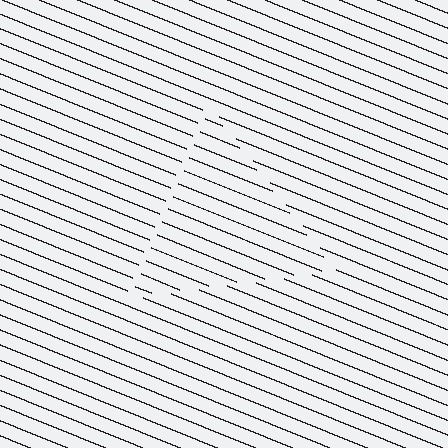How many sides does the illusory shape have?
3 sides — the line-ends trace a triangle.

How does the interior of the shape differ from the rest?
The interior of the shape contains the same grating, shifted by half a period — the contour is defined by the phase discontinuity where line-ends from the inner and outer gratings abut.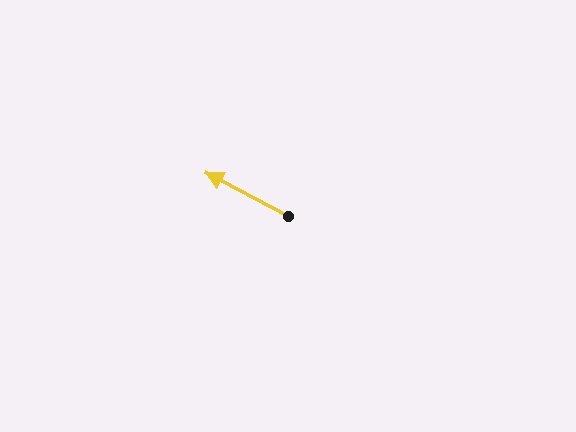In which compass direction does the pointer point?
Northwest.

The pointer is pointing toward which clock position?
Roughly 10 o'clock.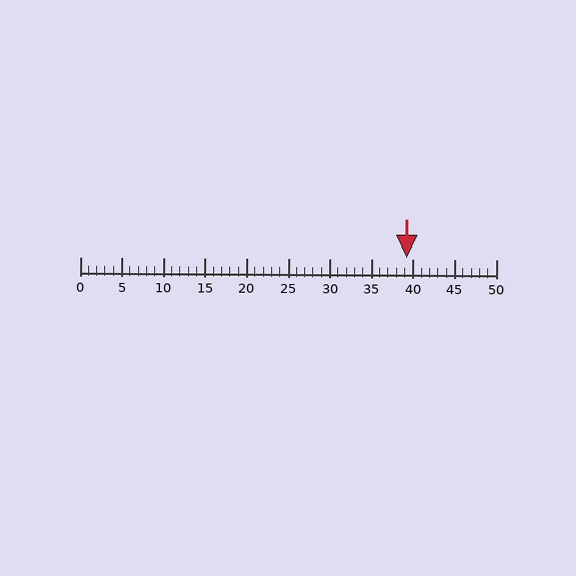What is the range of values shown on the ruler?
The ruler shows values from 0 to 50.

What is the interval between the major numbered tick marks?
The major tick marks are spaced 5 units apart.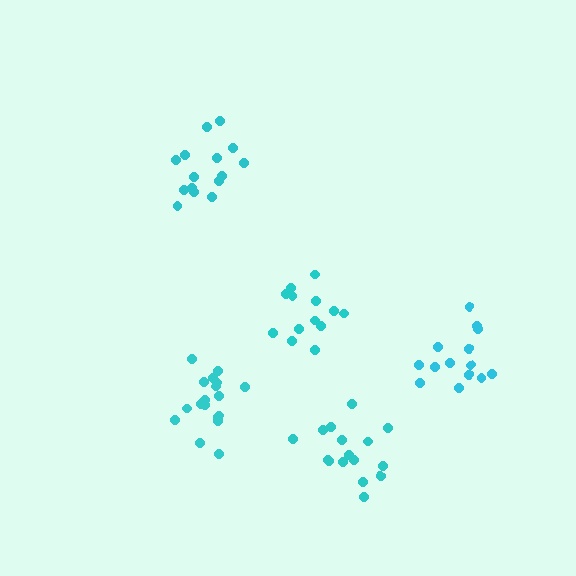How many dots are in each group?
Group 1: 18 dots, Group 2: 14 dots, Group 3: 13 dots, Group 4: 16 dots, Group 5: 15 dots (76 total).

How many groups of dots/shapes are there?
There are 5 groups.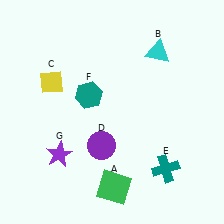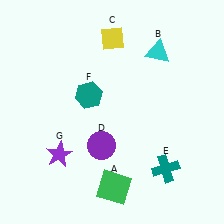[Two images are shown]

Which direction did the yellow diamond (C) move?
The yellow diamond (C) moved right.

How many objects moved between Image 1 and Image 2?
1 object moved between the two images.